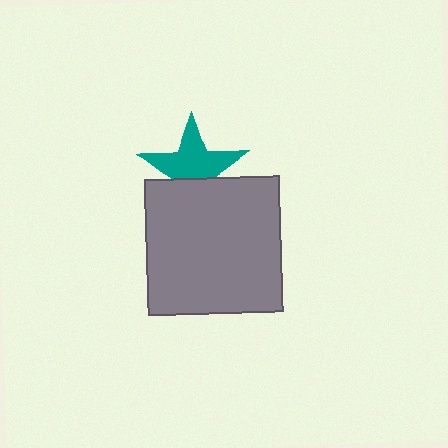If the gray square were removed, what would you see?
You would see the complete teal star.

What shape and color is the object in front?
The object in front is a gray square.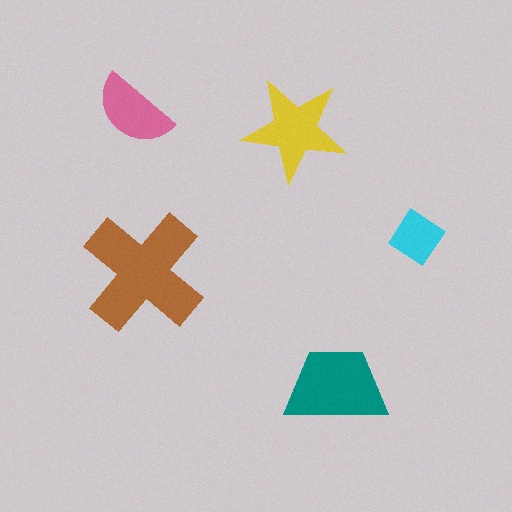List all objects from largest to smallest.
The brown cross, the teal trapezoid, the yellow star, the pink semicircle, the cyan diamond.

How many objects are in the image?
There are 5 objects in the image.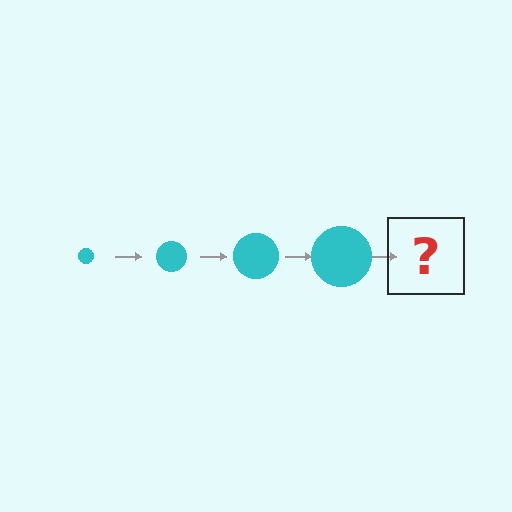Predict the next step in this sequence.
The next step is a cyan circle, larger than the previous one.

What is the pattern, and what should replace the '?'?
The pattern is that the circle gets progressively larger each step. The '?' should be a cyan circle, larger than the previous one.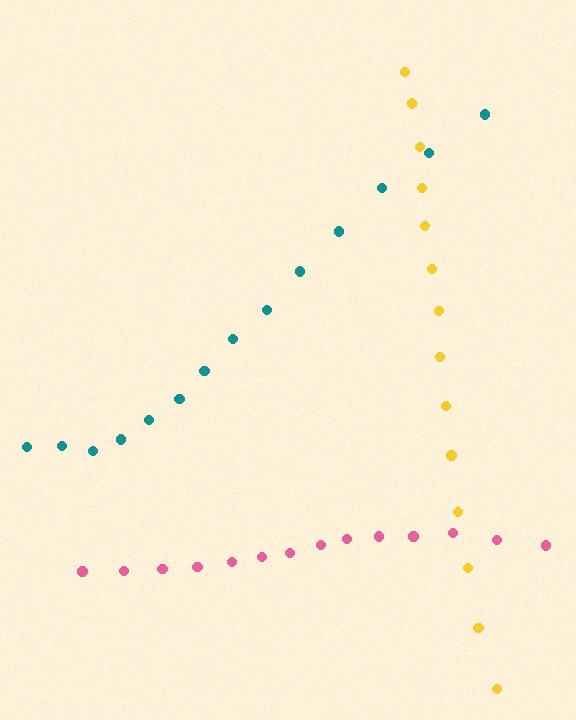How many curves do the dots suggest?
There are 3 distinct paths.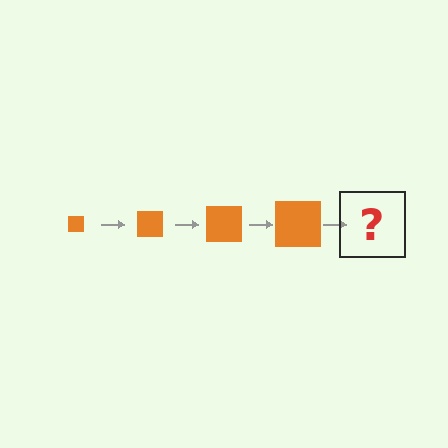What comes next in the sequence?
The next element should be an orange square, larger than the previous one.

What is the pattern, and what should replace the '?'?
The pattern is that the square gets progressively larger each step. The '?' should be an orange square, larger than the previous one.